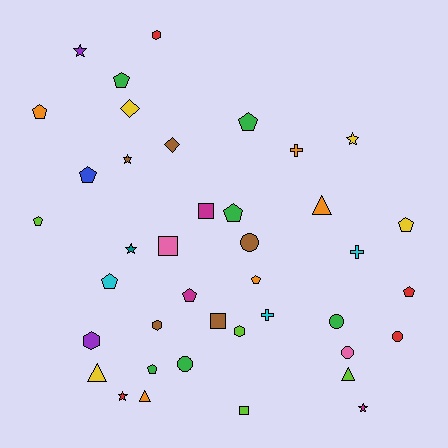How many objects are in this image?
There are 40 objects.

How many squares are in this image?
There are 4 squares.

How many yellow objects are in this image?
There are 4 yellow objects.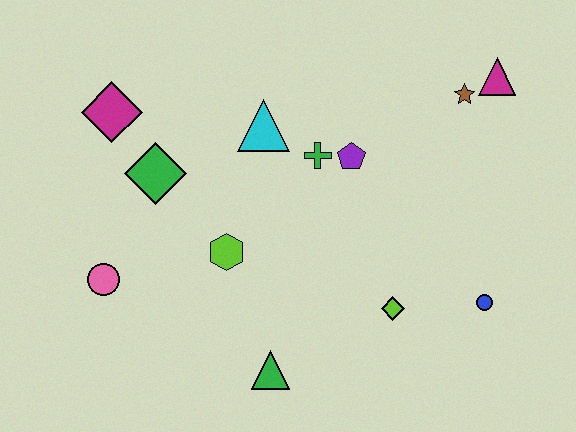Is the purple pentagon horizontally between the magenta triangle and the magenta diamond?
Yes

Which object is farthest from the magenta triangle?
The pink circle is farthest from the magenta triangle.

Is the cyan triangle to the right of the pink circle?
Yes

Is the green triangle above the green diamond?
No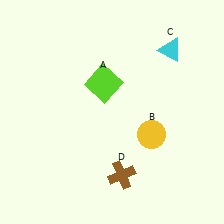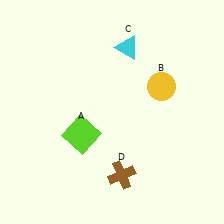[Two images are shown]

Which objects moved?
The objects that moved are: the lime square (A), the yellow circle (B), the cyan triangle (C).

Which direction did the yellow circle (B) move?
The yellow circle (B) moved up.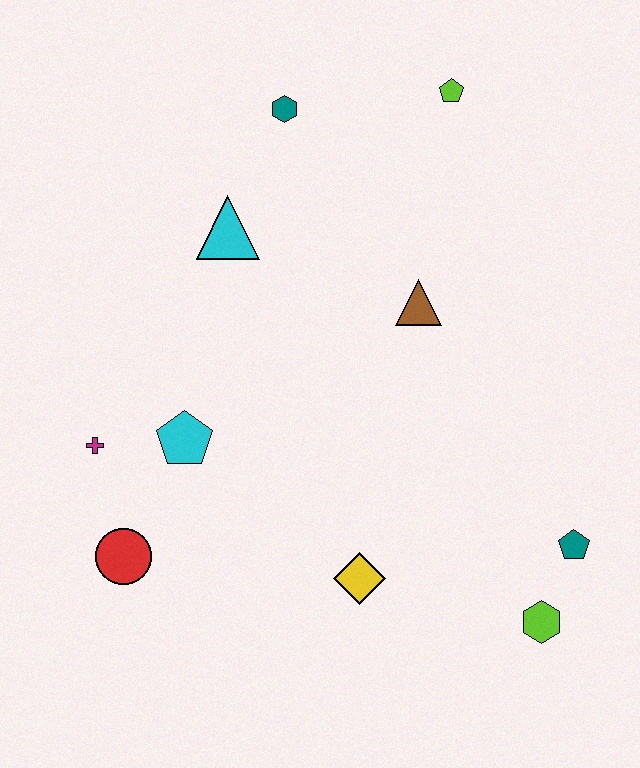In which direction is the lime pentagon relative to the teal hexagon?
The lime pentagon is to the right of the teal hexagon.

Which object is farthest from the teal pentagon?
The teal hexagon is farthest from the teal pentagon.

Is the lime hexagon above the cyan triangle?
No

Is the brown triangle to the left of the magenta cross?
No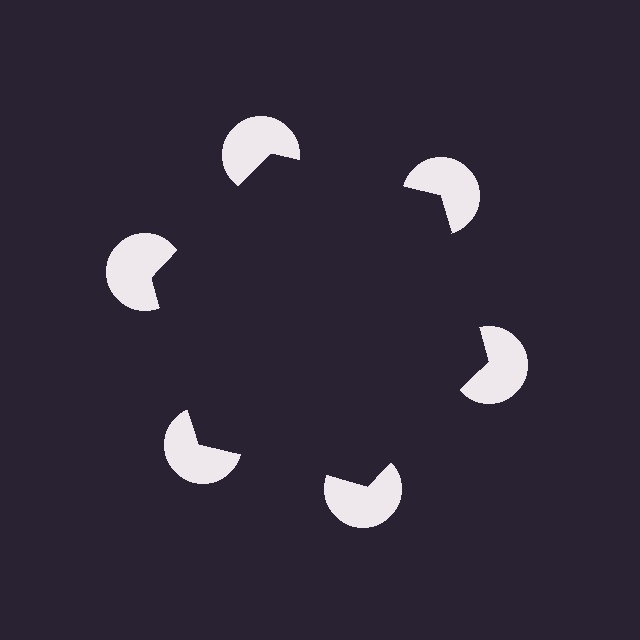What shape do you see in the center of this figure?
An illusory hexagon — its edges are inferred from the aligned wedge cuts in the pac-man discs, not physically drawn.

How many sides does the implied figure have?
6 sides.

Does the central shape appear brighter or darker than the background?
It typically appears slightly darker than the background, even though no actual brightness change is drawn.